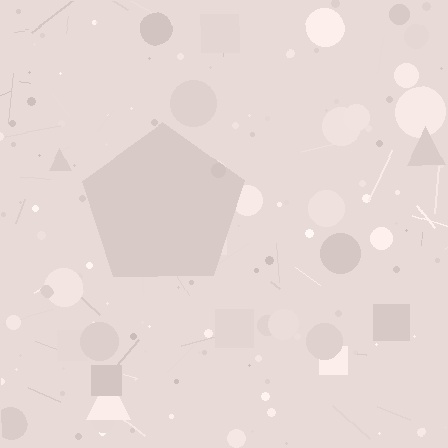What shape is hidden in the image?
A pentagon is hidden in the image.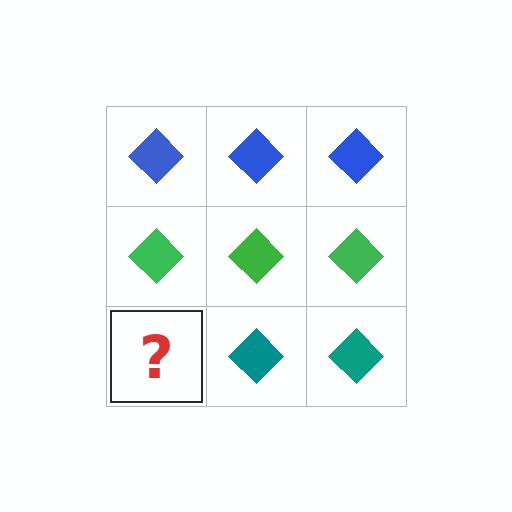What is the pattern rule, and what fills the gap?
The rule is that each row has a consistent color. The gap should be filled with a teal diamond.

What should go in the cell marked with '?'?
The missing cell should contain a teal diamond.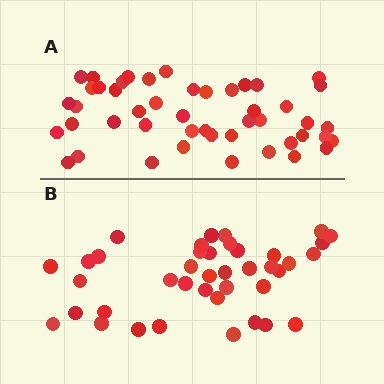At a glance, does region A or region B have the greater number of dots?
Region A (the top region) has more dots.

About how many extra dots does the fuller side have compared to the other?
Region A has roughly 8 or so more dots than region B.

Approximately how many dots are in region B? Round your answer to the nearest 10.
About 40 dots.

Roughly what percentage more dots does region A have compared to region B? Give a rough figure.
About 20% more.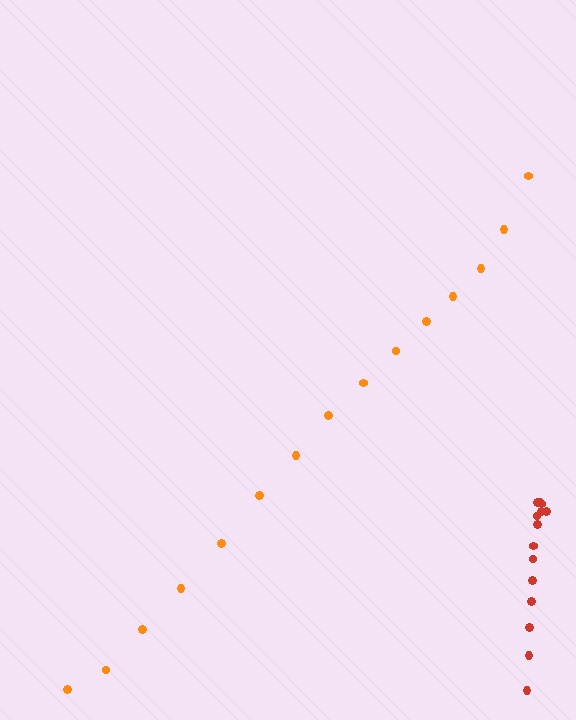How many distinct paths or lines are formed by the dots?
There are 2 distinct paths.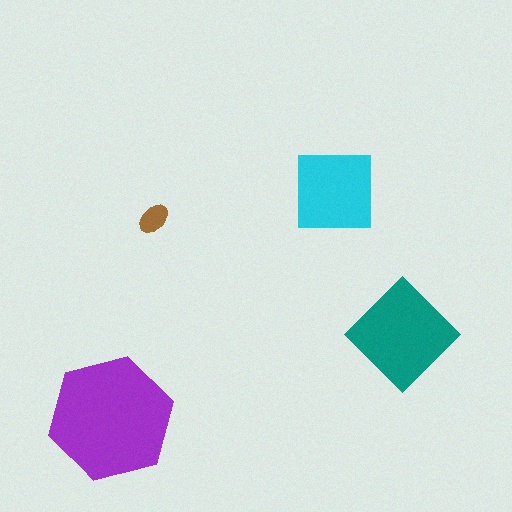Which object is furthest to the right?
The teal diamond is rightmost.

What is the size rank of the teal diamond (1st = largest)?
2nd.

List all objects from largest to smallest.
The purple hexagon, the teal diamond, the cyan square, the brown ellipse.